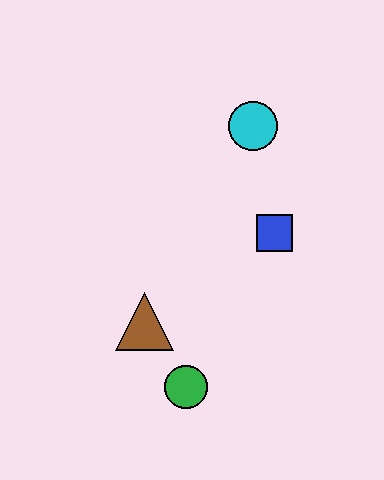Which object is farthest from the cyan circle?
The green circle is farthest from the cyan circle.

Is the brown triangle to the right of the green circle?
No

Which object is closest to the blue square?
The cyan circle is closest to the blue square.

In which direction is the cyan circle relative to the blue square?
The cyan circle is above the blue square.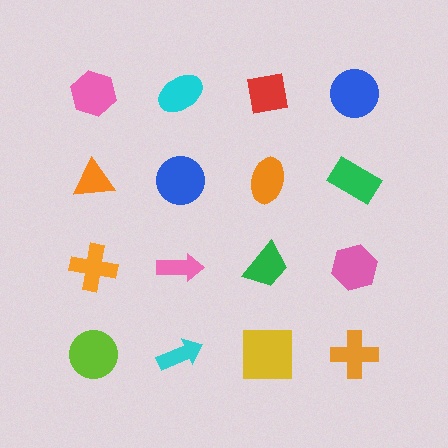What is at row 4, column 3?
A yellow square.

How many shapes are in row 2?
4 shapes.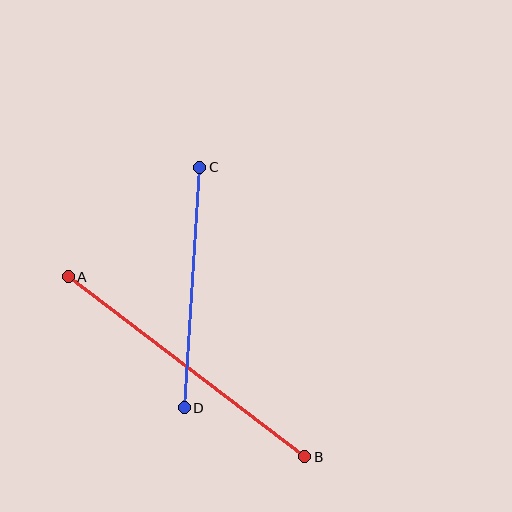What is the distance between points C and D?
The distance is approximately 241 pixels.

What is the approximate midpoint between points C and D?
The midpoint is at approximately (192, 287) pixels.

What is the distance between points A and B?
The distance is approximately 297 pixels.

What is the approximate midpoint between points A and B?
The midpoint is at approximately (186, 367) pixels.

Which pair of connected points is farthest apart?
Points A and B are farthest apart.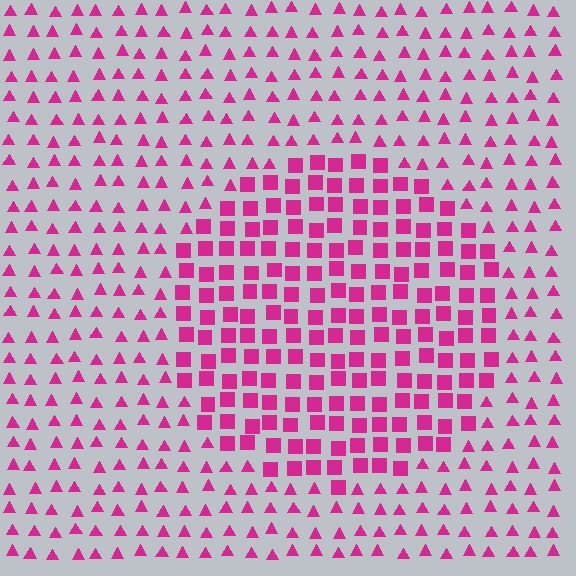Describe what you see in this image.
The image is filled with small magenta elements arranged in a uniform grid. A circle-shaped region contains squares, while the surrounding area contains triangles. The boundary is defined purely by the change in element shape.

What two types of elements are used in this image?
The image uses squares inside the circle region and triangles outside it.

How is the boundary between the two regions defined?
The boundary is defined by a change in element shape: squares inside vs. triangles outside. All elements share the same color and spacing.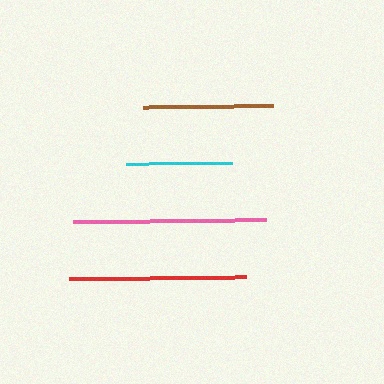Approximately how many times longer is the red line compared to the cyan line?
The red line is approximately 1.7 times the length of the cyan line.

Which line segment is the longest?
The pink line is the longest at approximately 193 pixels.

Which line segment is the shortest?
The cyan line is the shortest at approximately 106 pixels.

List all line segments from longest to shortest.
From longest to shortest: pink, red, brown, cyan.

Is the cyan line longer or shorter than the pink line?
The pink line is longer than the cyan line.